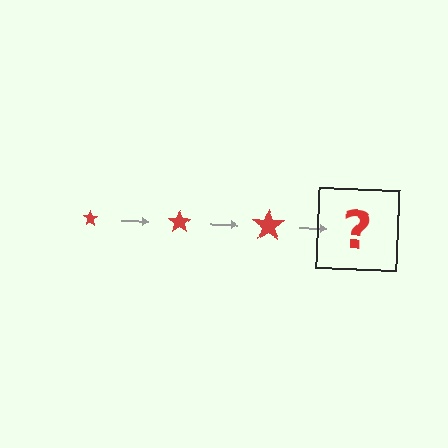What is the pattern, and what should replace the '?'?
The pattern is that the star gets progressively larger each step. The '?' should be a red star, larger than the previous one.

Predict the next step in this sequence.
The next step is a red star, larger than the previous one.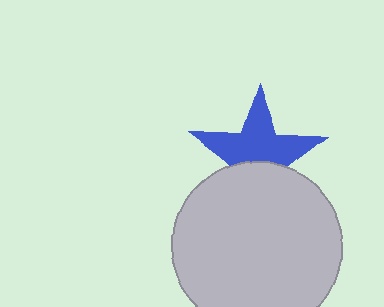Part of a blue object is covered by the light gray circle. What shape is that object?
It is a star.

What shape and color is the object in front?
The object in front is a light gray circle.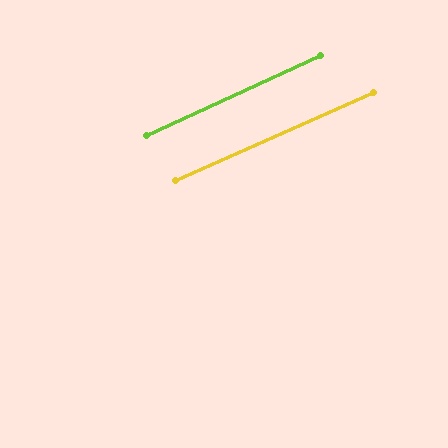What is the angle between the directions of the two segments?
Approximately 1 degree.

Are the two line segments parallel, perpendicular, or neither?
Parallel — their directions differ by only 0.7°.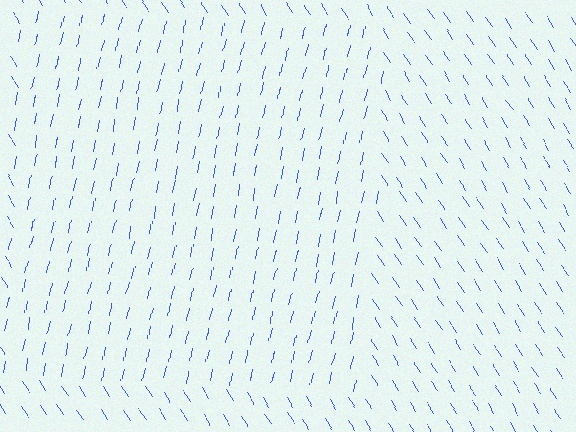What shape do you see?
I see a rectangle.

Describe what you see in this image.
The image is filled with small blue line segments. A rectangle region in the image has lines oriented differently from the surrounding lines, creating a visible texture boundary.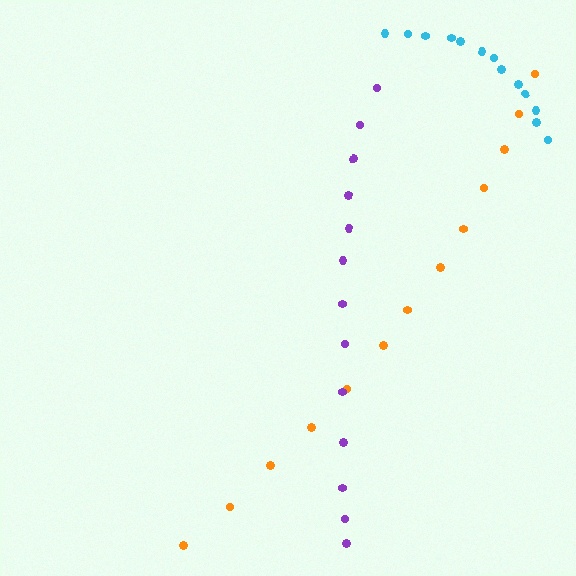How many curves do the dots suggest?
There are 3 distinct paths.